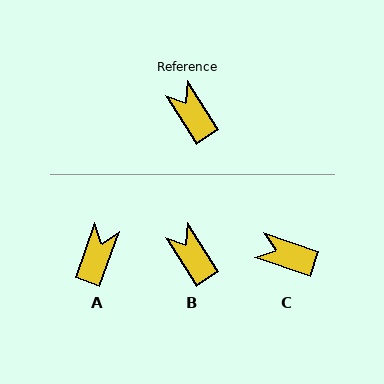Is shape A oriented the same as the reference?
No, it is off by about 53 degrees.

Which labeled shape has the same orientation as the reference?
B.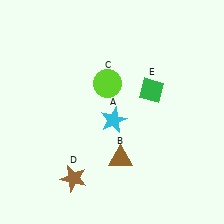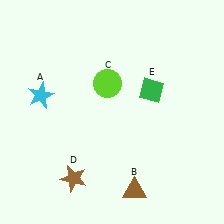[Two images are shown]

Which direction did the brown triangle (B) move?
The brown triangle (B) moved down.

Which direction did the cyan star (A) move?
The cyan star (A) moved left.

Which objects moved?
The objects that moved are: the cyan star (A), the brown triangle (B).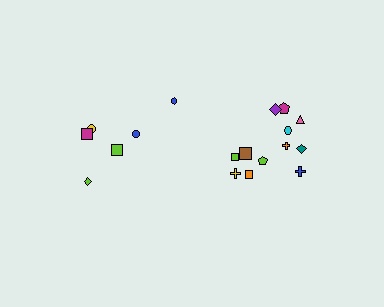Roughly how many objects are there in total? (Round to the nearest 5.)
Roughly 20 objects in total.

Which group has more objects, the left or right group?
The right group.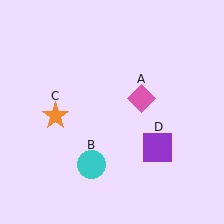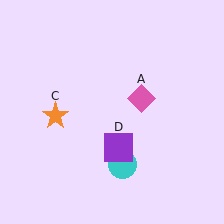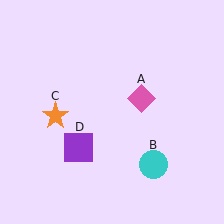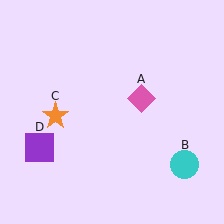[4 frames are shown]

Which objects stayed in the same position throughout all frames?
Pink diamond (object A) and orange star (object C) remained stationary.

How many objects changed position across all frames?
2 objects changed position: cyan circle (object B), purple square (object D).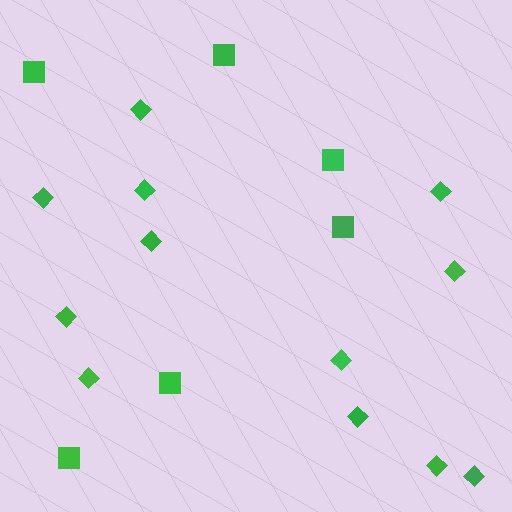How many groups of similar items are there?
There are 2 groups: one group of squares (6) and one group of diamonds (12).